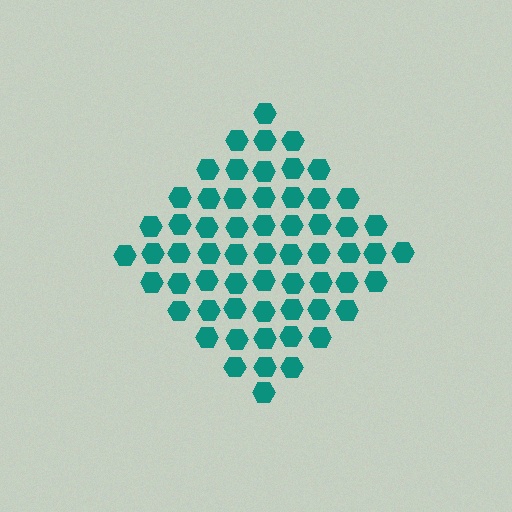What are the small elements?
The small elements are hexagons.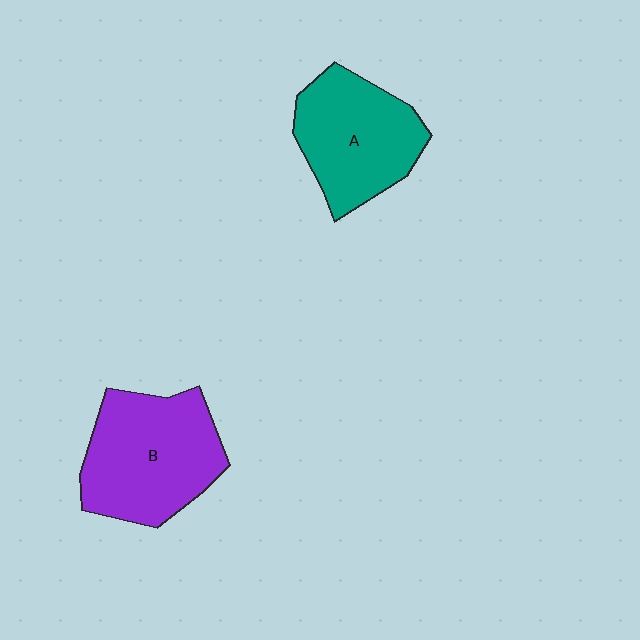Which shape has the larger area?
Shape B (purple).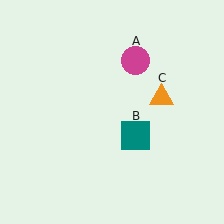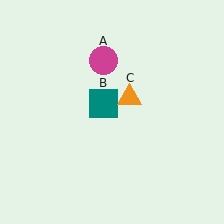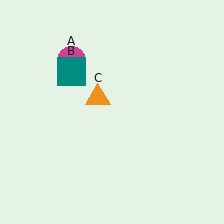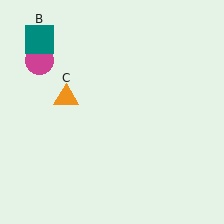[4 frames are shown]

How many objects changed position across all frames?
3 objects changed position: magenta circle (object A), teal square (object B), orange triangle (object C).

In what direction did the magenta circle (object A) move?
The magenta circle (object A) moved left.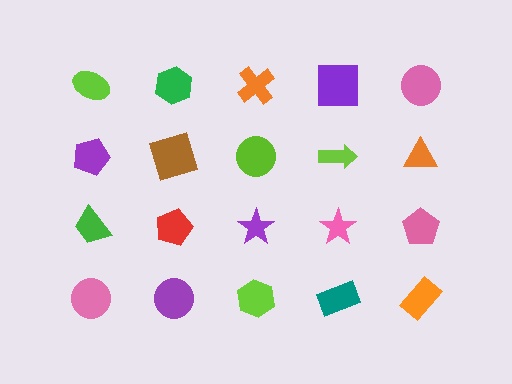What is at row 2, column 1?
A purple pentagon.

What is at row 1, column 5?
A pink circle.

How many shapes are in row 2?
5 shapes.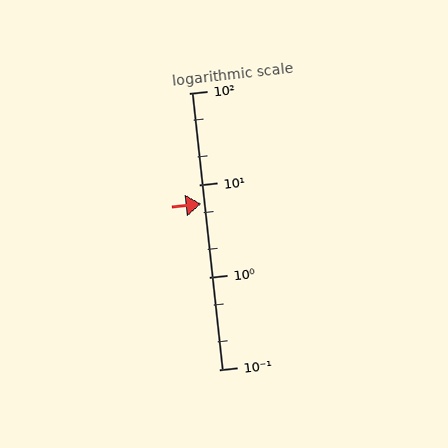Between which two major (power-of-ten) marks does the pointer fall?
The pointer is between 1 and 10.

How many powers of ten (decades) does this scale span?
The scale spans 3 decades, from 0.1 to 100.